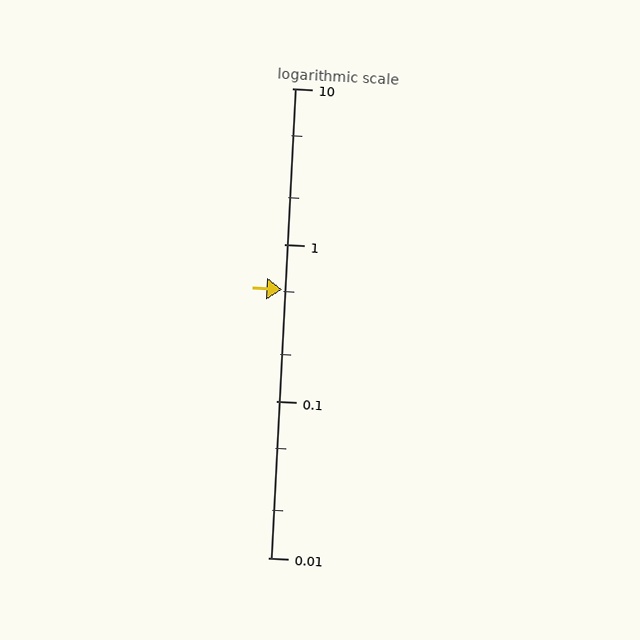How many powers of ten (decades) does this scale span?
The scale spans 3 decades, from 0.01 to 10.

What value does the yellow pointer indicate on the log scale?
The pointer indicates approximately 0.52.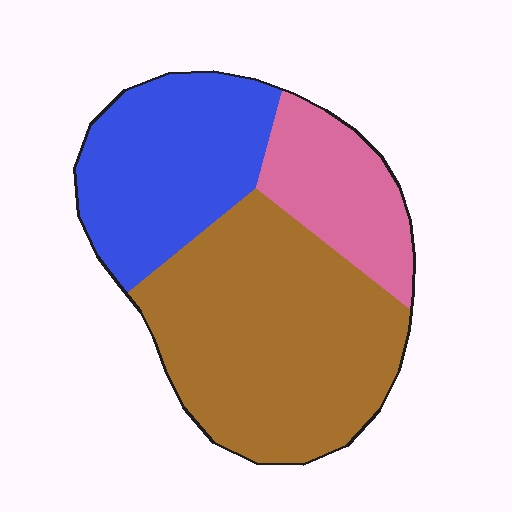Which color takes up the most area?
Brown, at roughly 50%.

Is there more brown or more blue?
Brown.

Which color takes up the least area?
Pink, at roughly 20%.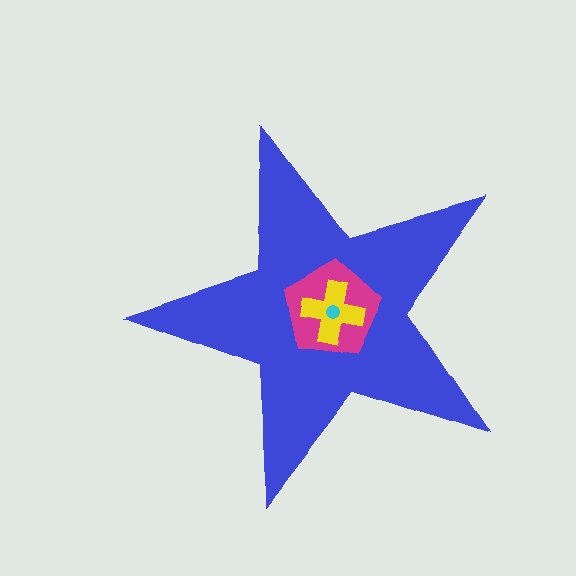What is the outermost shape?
The blue star.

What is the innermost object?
The cyan circle.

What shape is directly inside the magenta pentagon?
The yellow cross.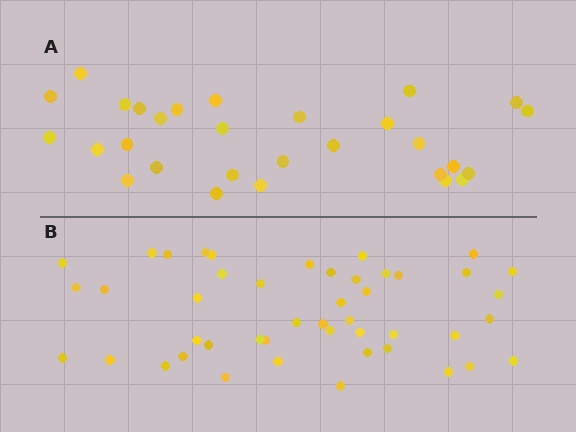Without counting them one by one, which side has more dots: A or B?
Region B (the bottom region) has more dots.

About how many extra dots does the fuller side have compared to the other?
Region B has approximately 15 more dots than region A.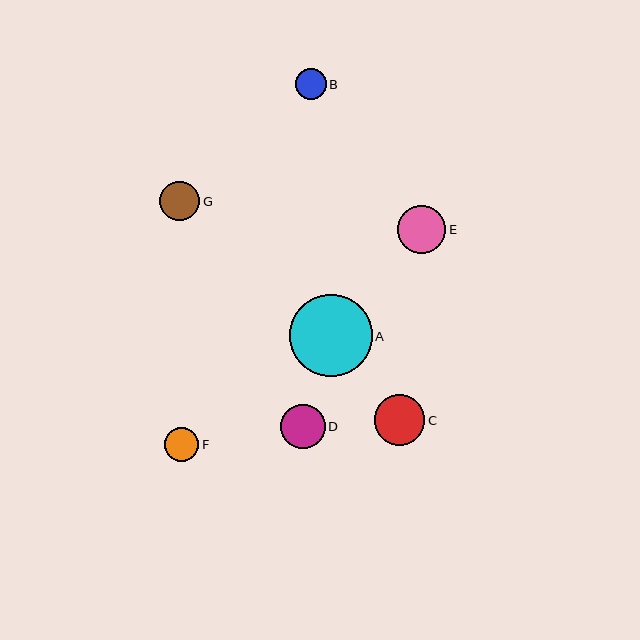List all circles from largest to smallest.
From largest to smallest: A, C, E, D, G, F, B.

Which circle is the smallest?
Circle B is the smallest with a size of approximately 31 pixels.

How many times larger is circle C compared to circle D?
Circle C is approximately 1.1 times the size of circle D.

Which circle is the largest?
Circle A is the largest with a size of approximately 82 pixels.